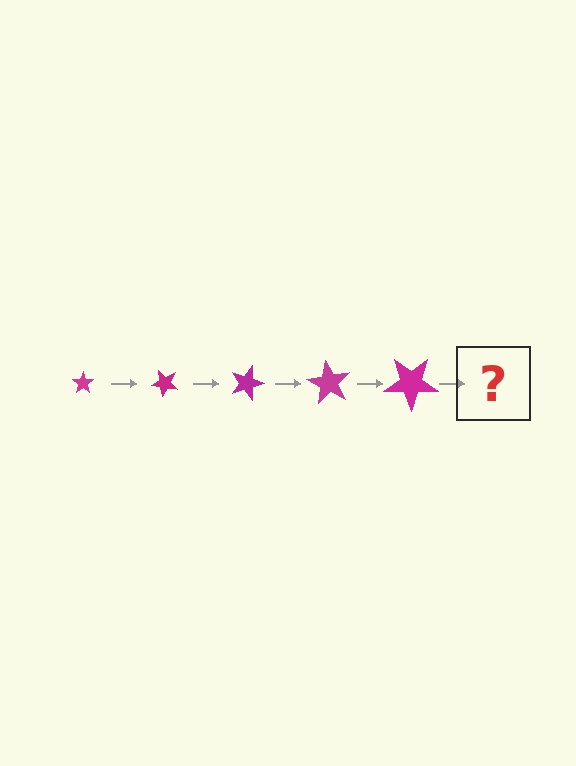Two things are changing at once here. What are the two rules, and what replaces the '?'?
The two rules are that the star grows larger each step and it rotates 45 degrees each step. The '?' should be a star, larger than the previous one and rotated 225 degrees from the start.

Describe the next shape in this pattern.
It should be a star, larger than the previous one and rotated 225 degrees from the start.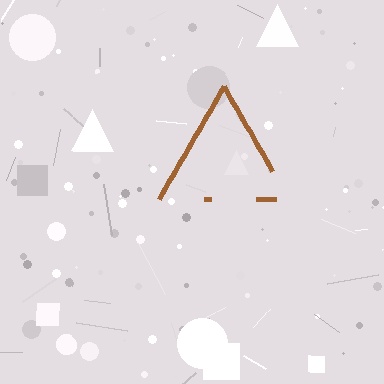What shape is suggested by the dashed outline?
The dashed outline suggests a triangle.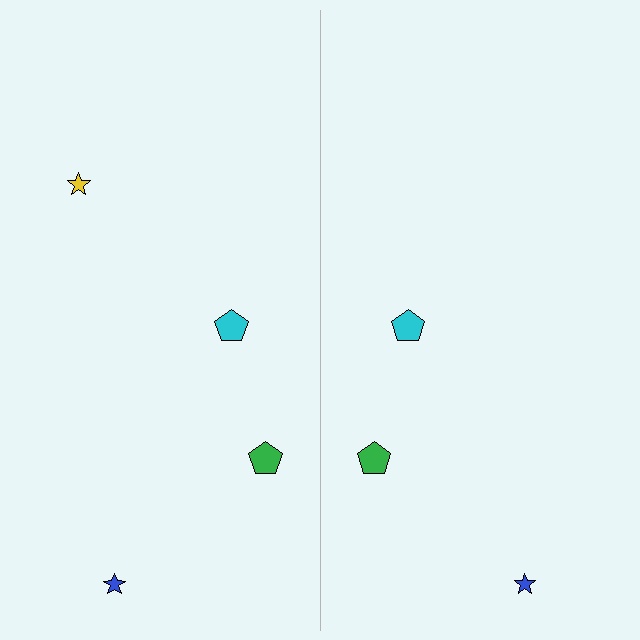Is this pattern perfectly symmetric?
No, the pattern is not perfectly symmetric. A yellow star is missing from the right side.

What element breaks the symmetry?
A yellow star is missing from the right side.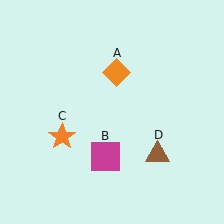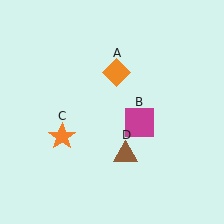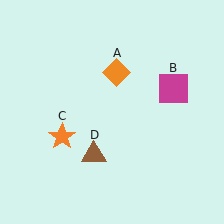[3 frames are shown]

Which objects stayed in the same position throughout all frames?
Orange diamond (object A) and orange star (object C) remained stationary.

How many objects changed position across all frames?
2 objects changed position: magenta square (object B), brown triangle (object D).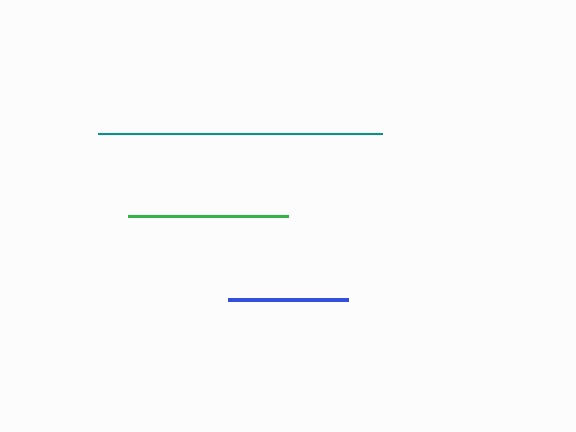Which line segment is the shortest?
The blue line is the shortest at approximately 119 pixels.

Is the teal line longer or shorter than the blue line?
The teal line is longer than the blue line.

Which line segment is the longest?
The teal line is the longest at approximately 283 pixels.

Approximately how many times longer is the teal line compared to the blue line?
The teal line is approximately 2.4 times the length of the blue line.